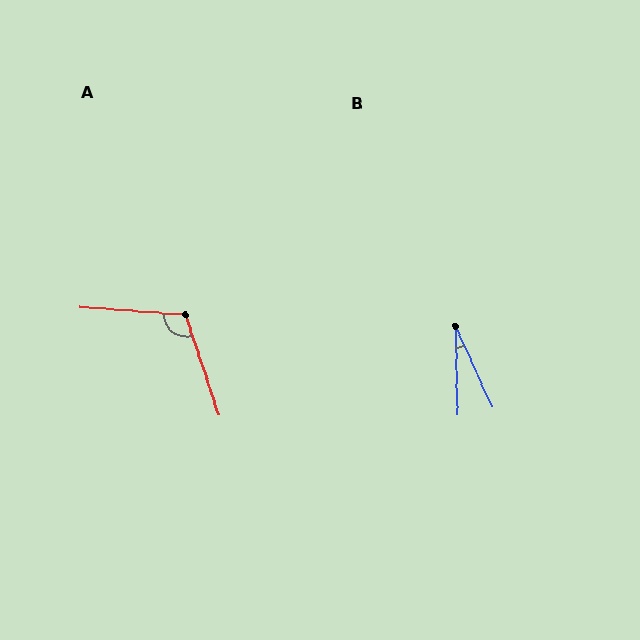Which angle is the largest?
A, at approximately 113 degrees.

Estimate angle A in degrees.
Approximately 113 degrees.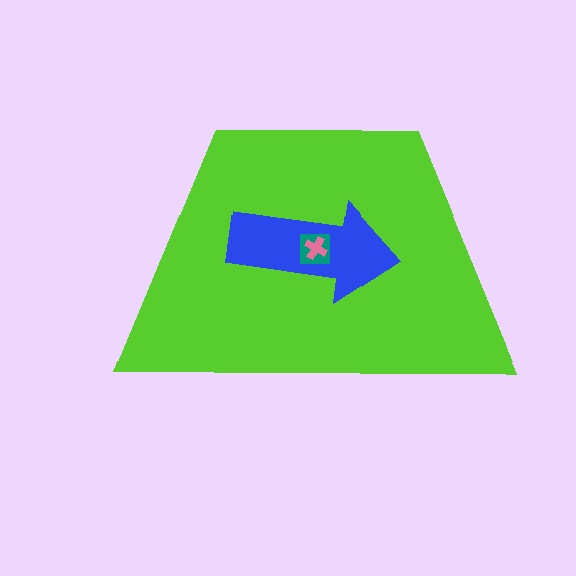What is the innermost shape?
The pink cross.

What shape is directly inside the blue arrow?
The teal square.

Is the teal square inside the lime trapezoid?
Yes.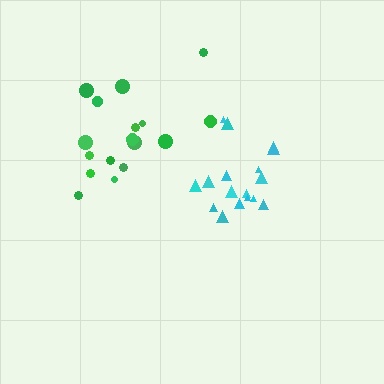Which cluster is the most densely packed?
Cyan.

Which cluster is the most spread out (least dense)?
Green.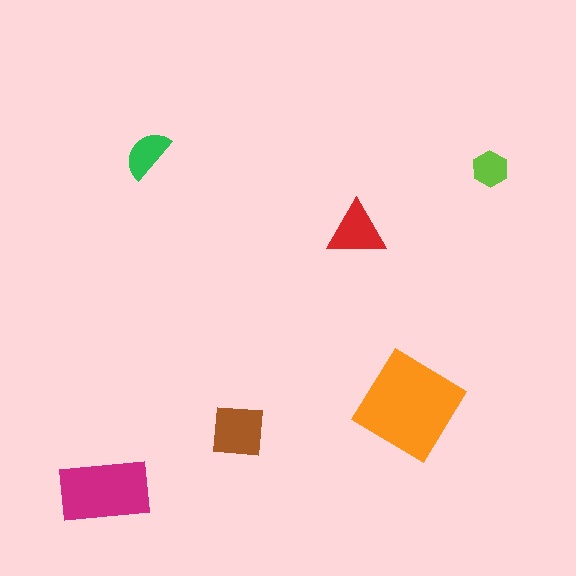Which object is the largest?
The orange diamond.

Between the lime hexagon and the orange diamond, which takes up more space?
The orange diamond.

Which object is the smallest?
The lime hexagon.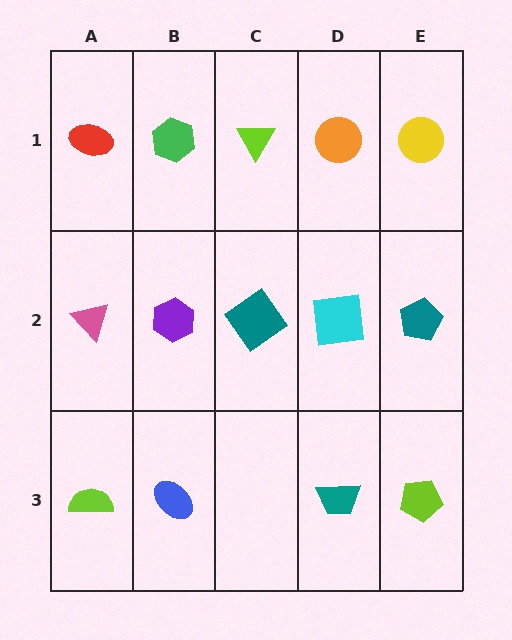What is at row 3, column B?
A blue ellipse.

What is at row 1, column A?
A red ellipse.